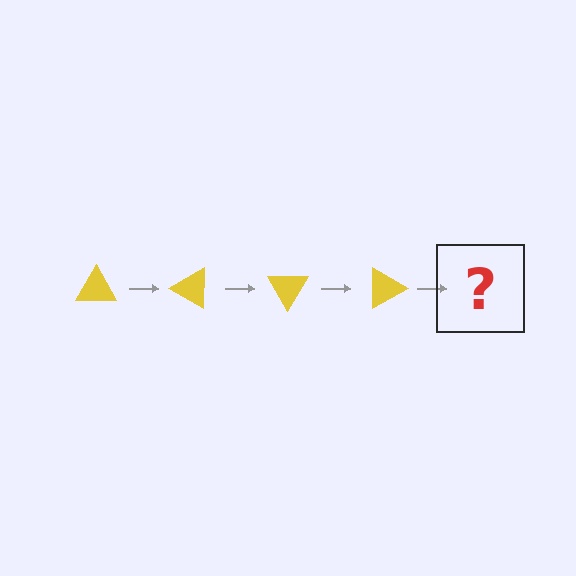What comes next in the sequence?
The next element should be a yellow triangle rotated 120 degrees.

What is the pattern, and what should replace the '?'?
The pattern is that the triangle rotates 30 degrees each step. The '?' should be a yellow triangle rotated 120 degrees.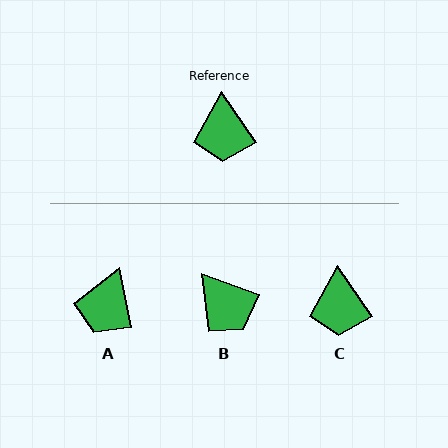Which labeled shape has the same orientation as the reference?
C.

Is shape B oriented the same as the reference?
No, it is off by about 35 degrees.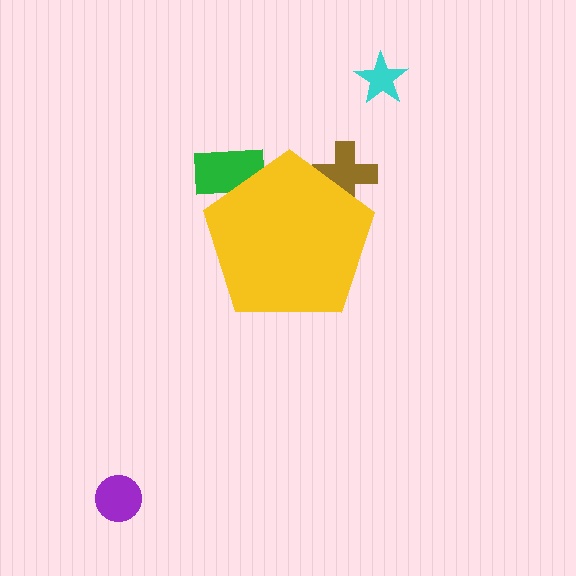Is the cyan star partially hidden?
No, the cyan star is fully visible.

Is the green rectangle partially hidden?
Yes, the green rectangle is partially hidden behind the yellow pentagon.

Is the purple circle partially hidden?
No, the purple circle is fully visible.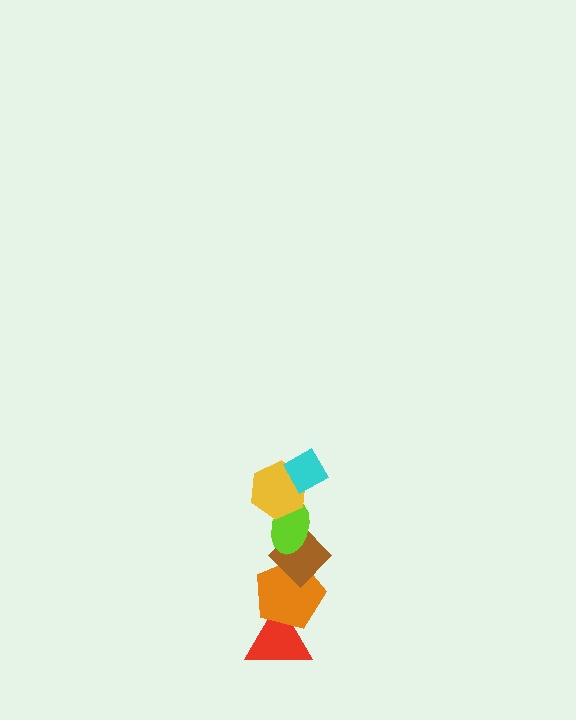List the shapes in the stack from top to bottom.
From top to bottom: the cyan diamond, the yellow hexagon, the lime ellipse, the brown diamond, the orange pentagon, the red triangle.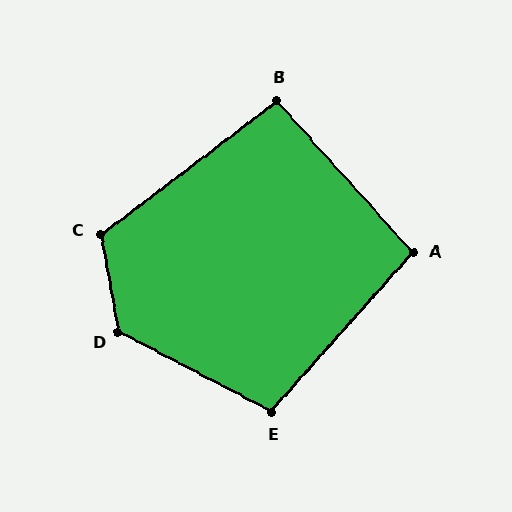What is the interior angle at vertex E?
Approximately 104 degrees (obtuse).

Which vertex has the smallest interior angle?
B, at approximately 95 degrees.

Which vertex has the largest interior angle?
D, at approximately 128 degrees.